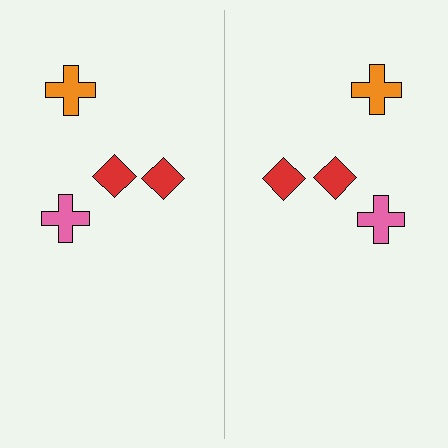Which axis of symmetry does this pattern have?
The pattern has a vertical axis of symmetry running through the center of the image.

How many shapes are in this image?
There are 8 shapes in this image.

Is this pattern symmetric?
Yes, this pattern has bilateral (reflection) symmetry.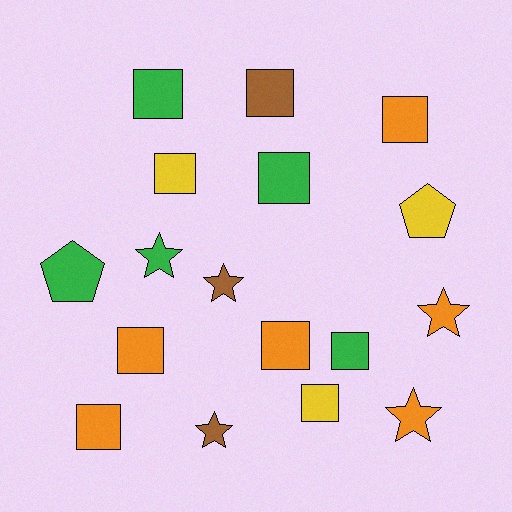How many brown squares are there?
There is 1 brown square.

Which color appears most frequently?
Orange, with 6 objects.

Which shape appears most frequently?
Square, with 10 objects.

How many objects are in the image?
There are 17 objects.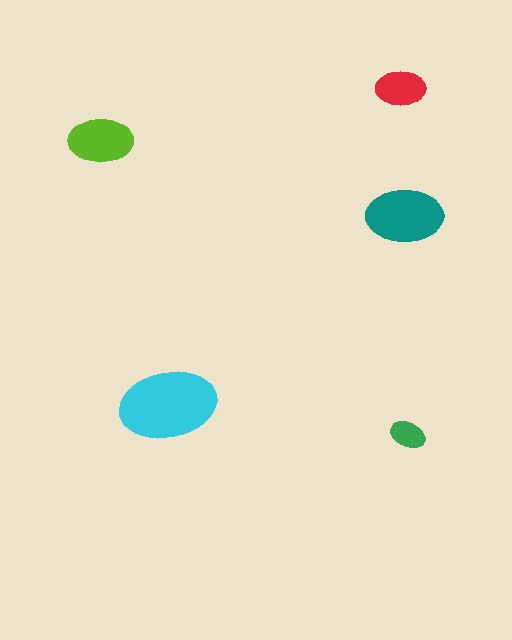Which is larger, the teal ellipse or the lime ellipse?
The teal one.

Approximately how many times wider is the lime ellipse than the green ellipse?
About 2 times wider.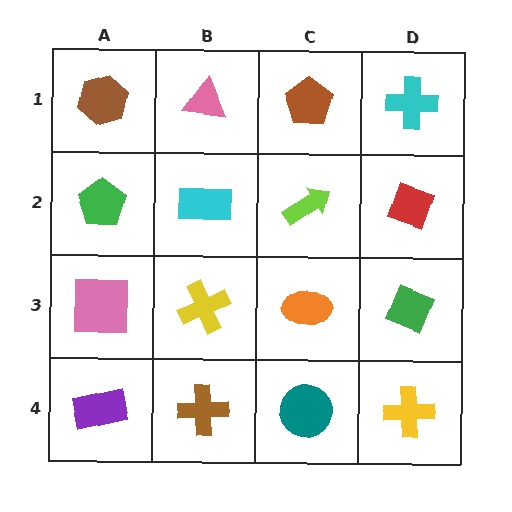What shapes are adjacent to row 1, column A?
A green pentagon (row 2, column A), a pink triangle (row 1, column B).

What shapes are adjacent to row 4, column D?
A green diamond (row 3, column D), a teal circle (row 4, column C).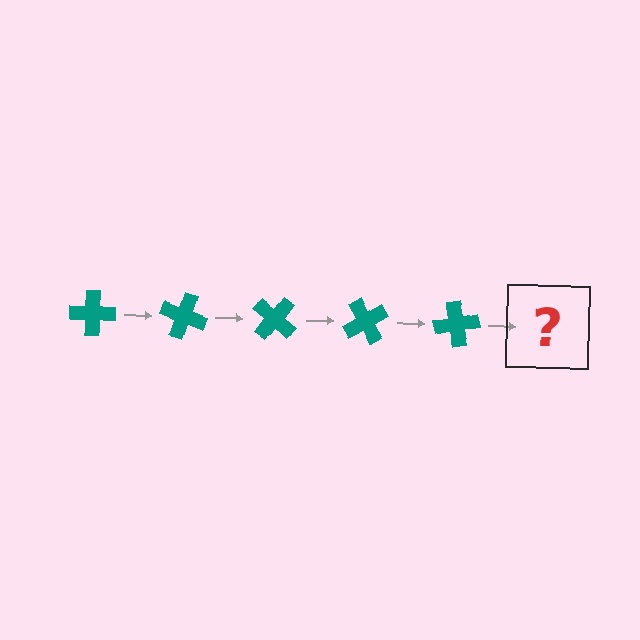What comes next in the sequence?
The next element should be a teal cross rotated 100 degrees.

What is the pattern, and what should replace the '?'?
The pattern is that the cross rotates 20 degrees each step. The '?' should be a teal cross rotated 100 degrees.